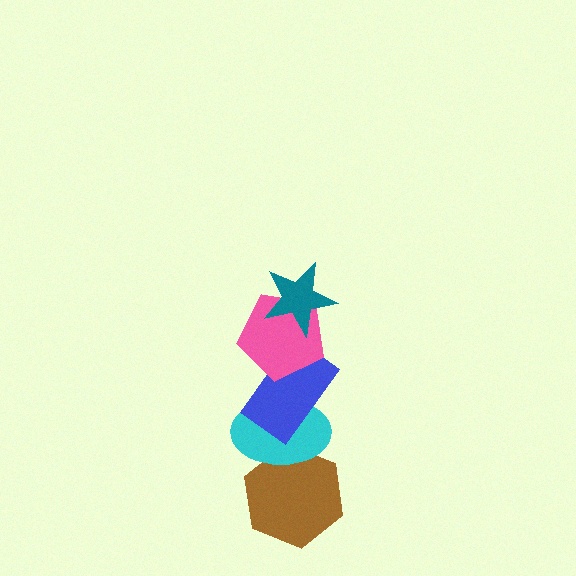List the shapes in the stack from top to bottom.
From top to bottom: the teal star, the pink pentagon, the blue rectangle, the cyan ellipse, the brown hexagon.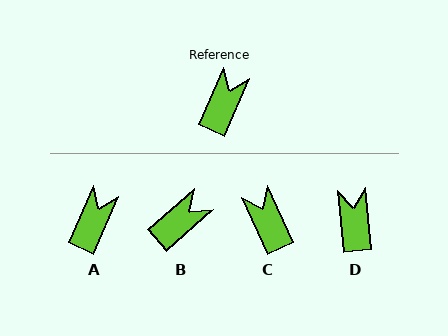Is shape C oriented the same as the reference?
No, it is off by about 48 degrees.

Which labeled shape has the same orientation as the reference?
A.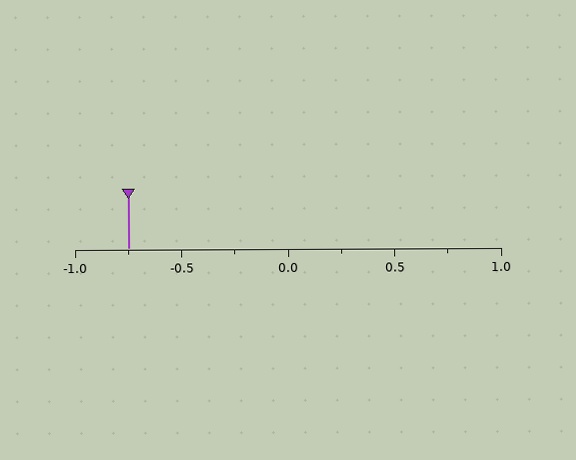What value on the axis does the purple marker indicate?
The marker indicates approximately -0.75.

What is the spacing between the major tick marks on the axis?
The major ticks are spaced 0.5 apart.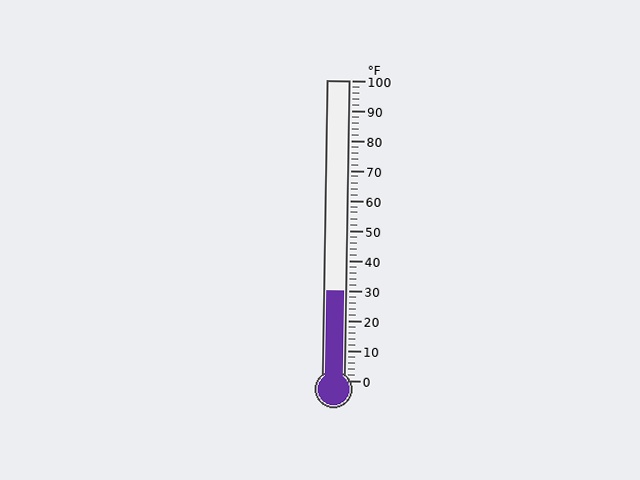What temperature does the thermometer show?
The thermometer shows approximately 30°F.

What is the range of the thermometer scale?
The thermometer scale ranges from 0°F to 100°F.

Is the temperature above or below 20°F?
The temperature is above 20°F.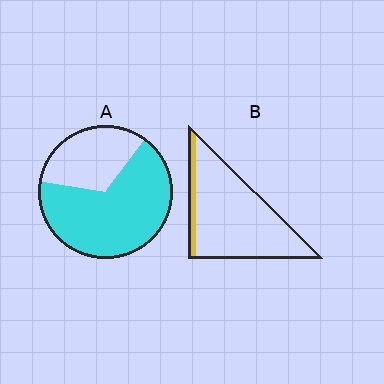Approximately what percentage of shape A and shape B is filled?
A is approximately 70% and B is approximately 10%.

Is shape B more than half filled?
No.